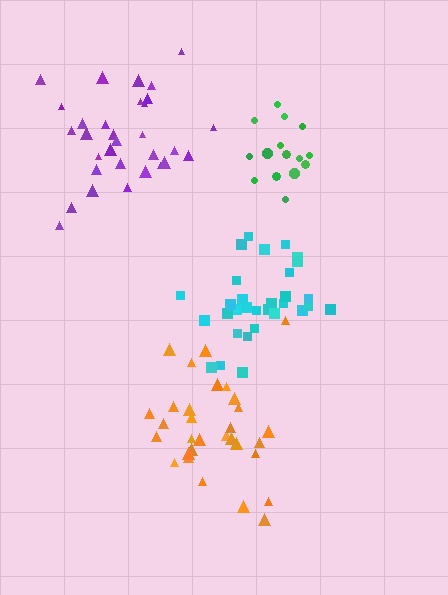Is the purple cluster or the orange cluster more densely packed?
Purple.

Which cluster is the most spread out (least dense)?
Green.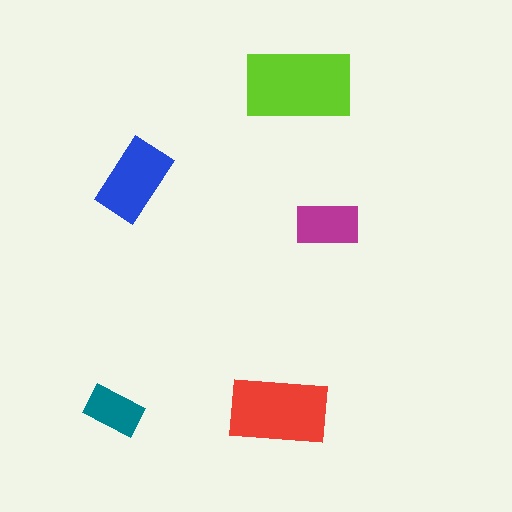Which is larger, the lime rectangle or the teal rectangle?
The lime one.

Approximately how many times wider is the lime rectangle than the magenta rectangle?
About 1.5 times wider.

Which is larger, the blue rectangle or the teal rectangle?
The blue one.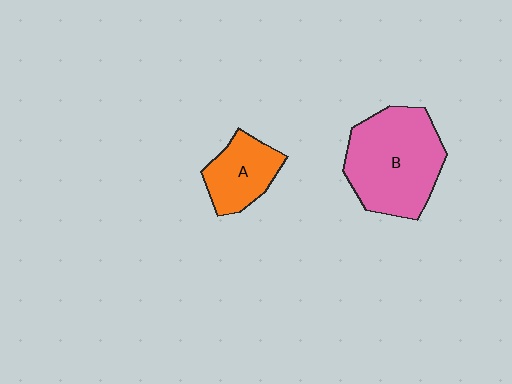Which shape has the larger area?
Shape B (pink).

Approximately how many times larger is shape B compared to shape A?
Approximately 2.0 times.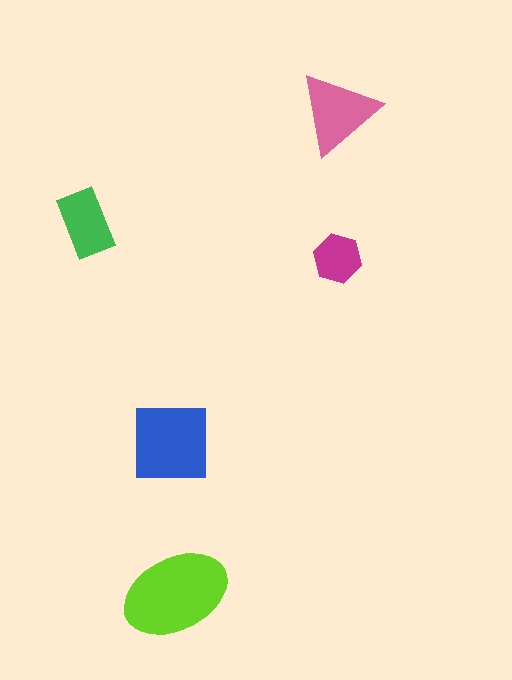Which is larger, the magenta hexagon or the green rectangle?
The green rectangle.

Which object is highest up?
The pink triangle is topmost.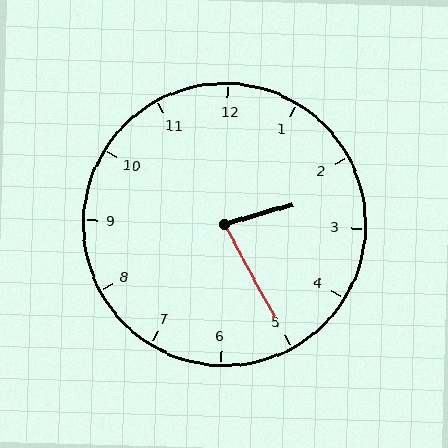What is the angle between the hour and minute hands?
Approximately 78 degrees.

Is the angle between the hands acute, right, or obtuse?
It is acute.